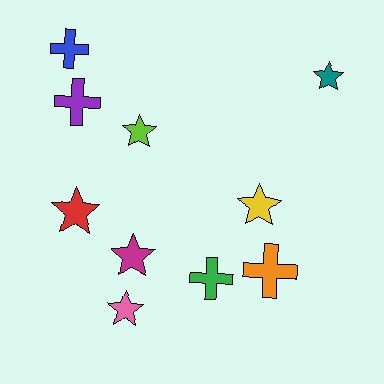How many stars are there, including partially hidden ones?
There are 6 stars.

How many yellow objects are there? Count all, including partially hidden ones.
There is 1 yellow object.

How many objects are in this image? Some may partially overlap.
There are 10 objects.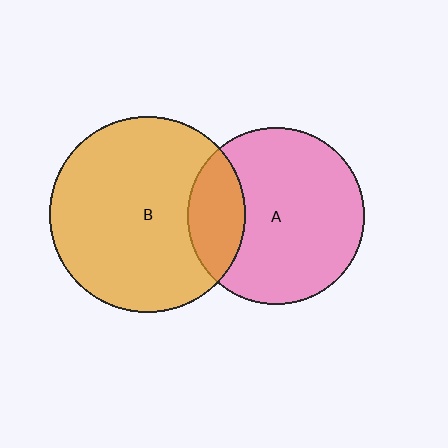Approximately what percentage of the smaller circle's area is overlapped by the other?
Approximately 20%.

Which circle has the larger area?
Circle B (orange).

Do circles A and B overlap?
Yes.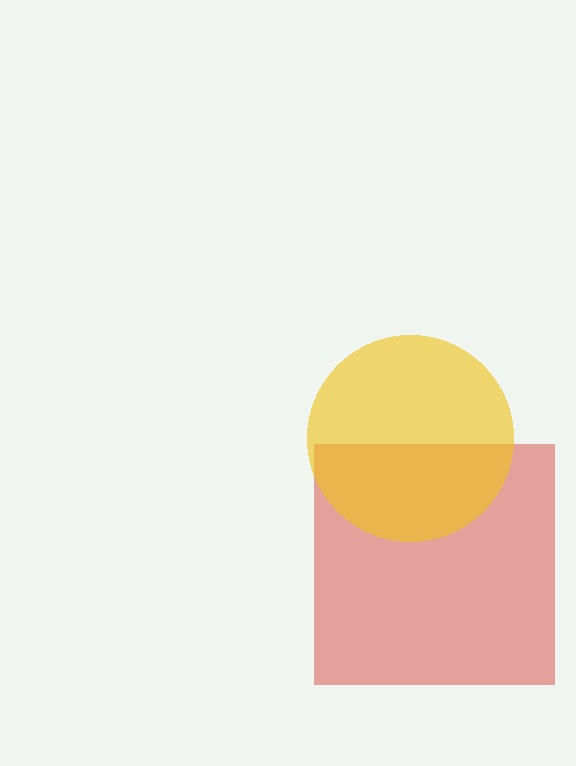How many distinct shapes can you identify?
There are 2 distinct shapes: a red square, a yellow circle.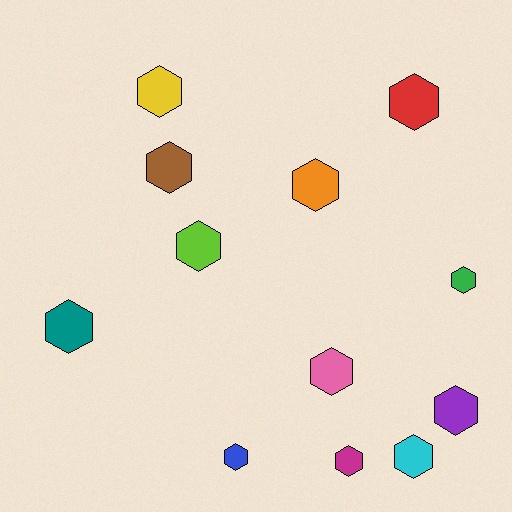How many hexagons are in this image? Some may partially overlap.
There are 12 hexagons.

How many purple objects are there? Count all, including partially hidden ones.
There is 1 purple object.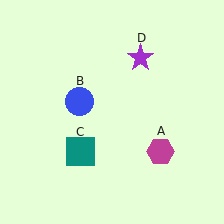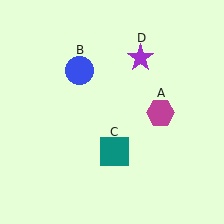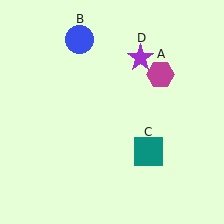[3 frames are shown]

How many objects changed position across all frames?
3 objects changed position: magenta hexagon (object A), blue circle (object B), teal square (object C).